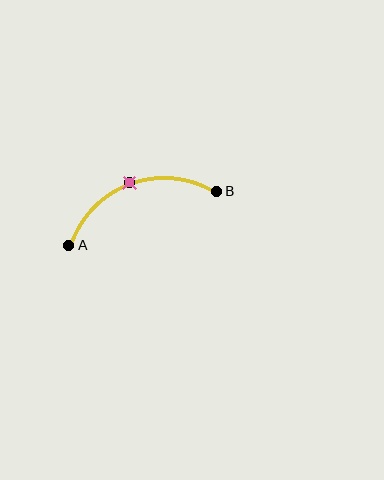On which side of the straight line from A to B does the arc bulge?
The arc bulges above the straight line connecting A and B.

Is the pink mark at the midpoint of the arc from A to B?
Yes. The pink mark lies on the arc at equal arc-length from both A and B — it is the arc midpoint.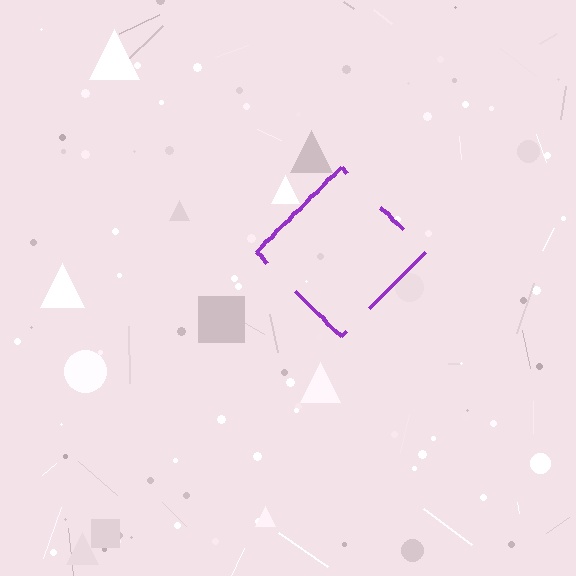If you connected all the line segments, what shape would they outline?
They would outline a diamond.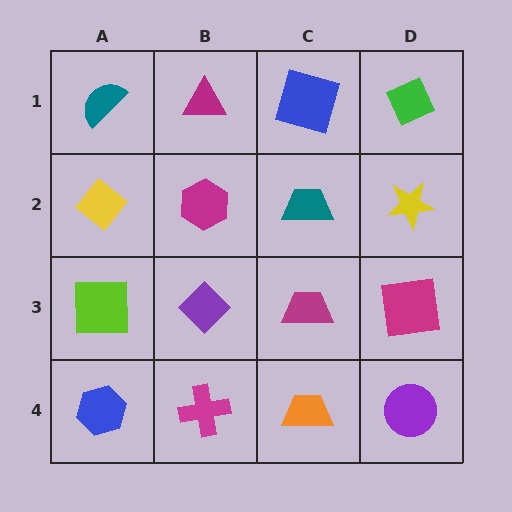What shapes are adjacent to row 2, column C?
A blue square (row 1, column C), a magenta trapezoid (row 3, column C), a magenta hexagon (row 2, column B), a yellow star (row 2, column D).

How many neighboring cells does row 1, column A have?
2.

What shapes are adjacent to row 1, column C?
A teal trapezoid (row 2, column C), a magenta triangle (row 1, column B), a green diamond (row 1, column D).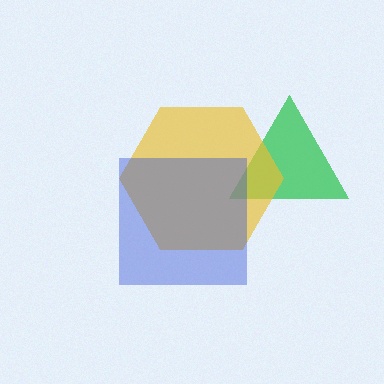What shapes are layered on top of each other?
The layered shapes are: a green triangle, a yellow hexagon, a blue square.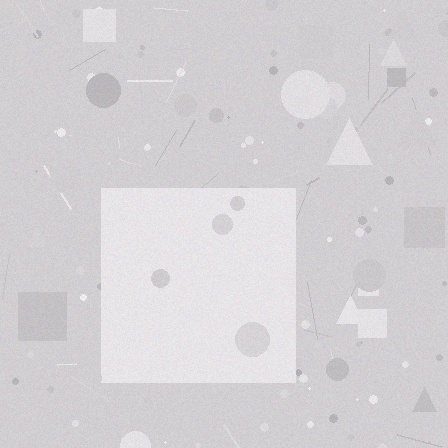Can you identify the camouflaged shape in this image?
The camouflaged shape is a square.